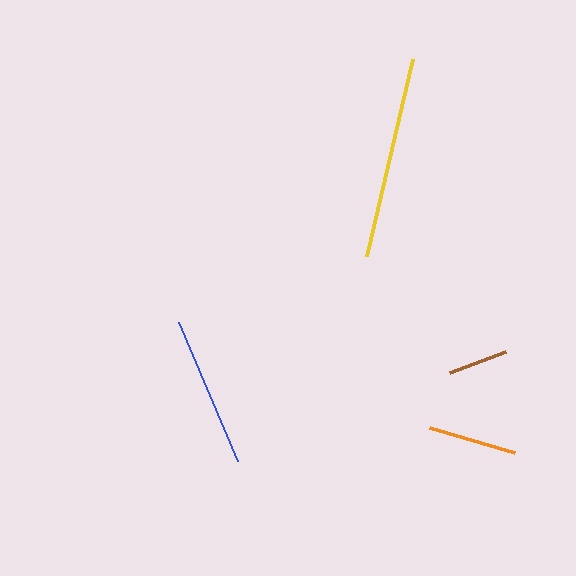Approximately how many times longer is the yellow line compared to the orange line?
The yellow line is approximately 2.3 times the length of the orange line.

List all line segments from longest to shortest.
From longest to shortest: yellow, blue, orange, brown.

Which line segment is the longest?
The yellow line is the longest at approximately 203 pixels.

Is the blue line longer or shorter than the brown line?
The blue line is longer than the brown line.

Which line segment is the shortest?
The brown line is the shortest at approximately 61 pixels.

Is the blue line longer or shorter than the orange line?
The blue line is longer than the orange line.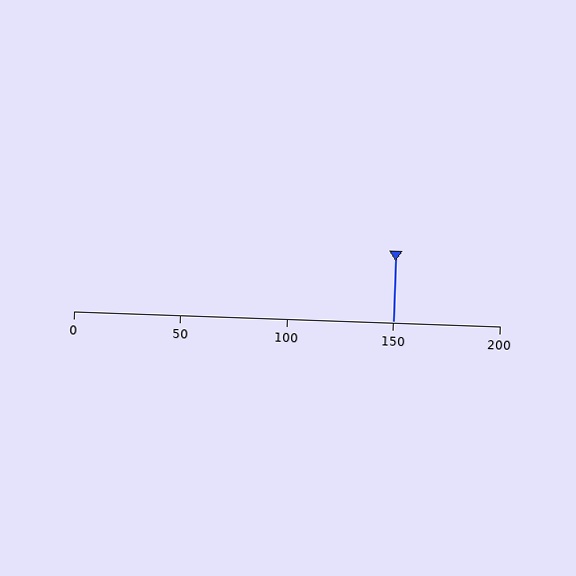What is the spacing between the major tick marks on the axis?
The major ticks are spaced 50 apart.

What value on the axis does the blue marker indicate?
The marker indicates approximately 150.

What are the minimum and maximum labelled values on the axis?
The axis runs from 0 to 200.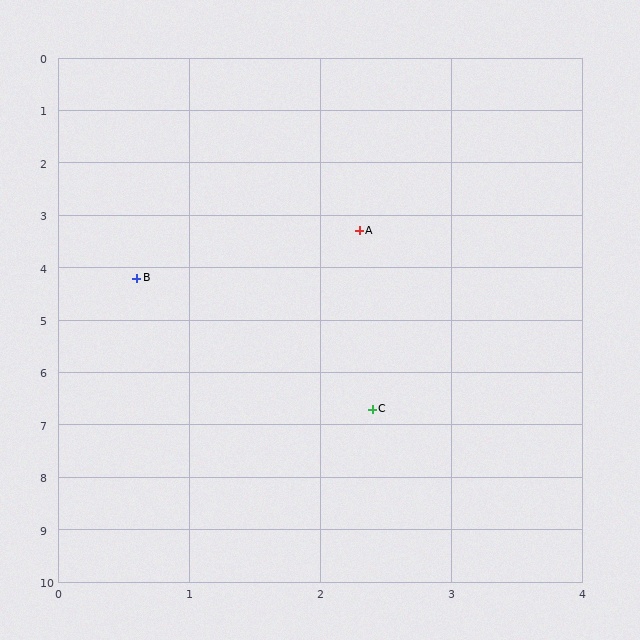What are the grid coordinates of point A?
Point A is at approximately (2.3, 3.3).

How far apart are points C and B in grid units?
Points C and B are about 3.1 grid units apart.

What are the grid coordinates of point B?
Point B is at approximately (0.6, 4.2).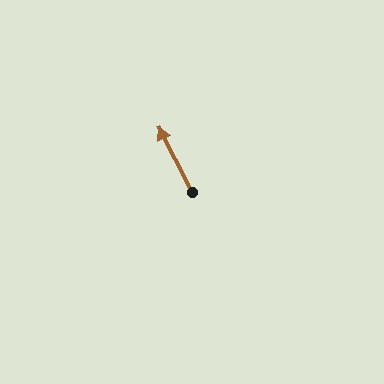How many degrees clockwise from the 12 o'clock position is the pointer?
Approximately 333 degrees.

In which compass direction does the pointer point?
Northwest.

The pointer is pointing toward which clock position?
Roughly 11 o'clock.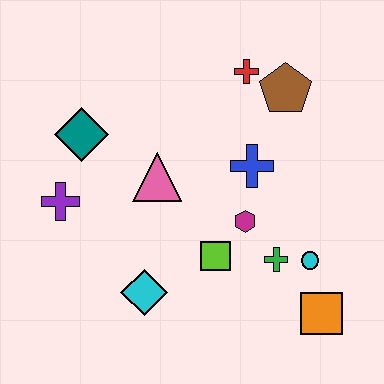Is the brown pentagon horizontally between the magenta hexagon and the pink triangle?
No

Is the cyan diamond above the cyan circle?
No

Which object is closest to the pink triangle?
The teal diamond is closest to the pink triangle.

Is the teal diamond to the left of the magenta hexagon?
Yes